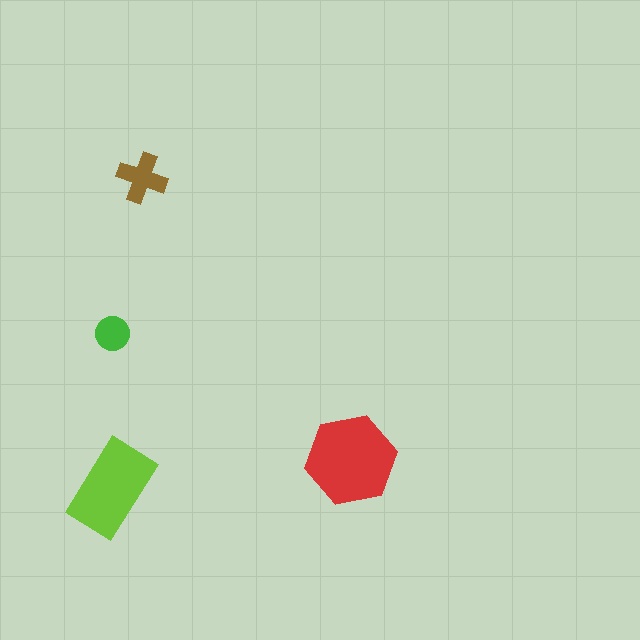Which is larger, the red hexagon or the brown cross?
The red hexagon.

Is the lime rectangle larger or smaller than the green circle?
Larger.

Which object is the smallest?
The green circle.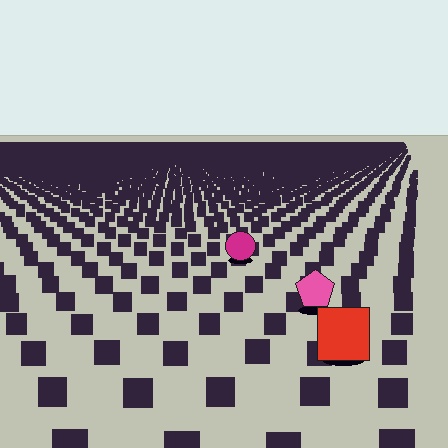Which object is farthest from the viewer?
The magenta circle is farthest from the viewer. It appears smaller and the ground texture around it is denser.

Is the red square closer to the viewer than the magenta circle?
Yes. The red square is closer — you can tell from the texture gradient: the ground texture is coarser near it.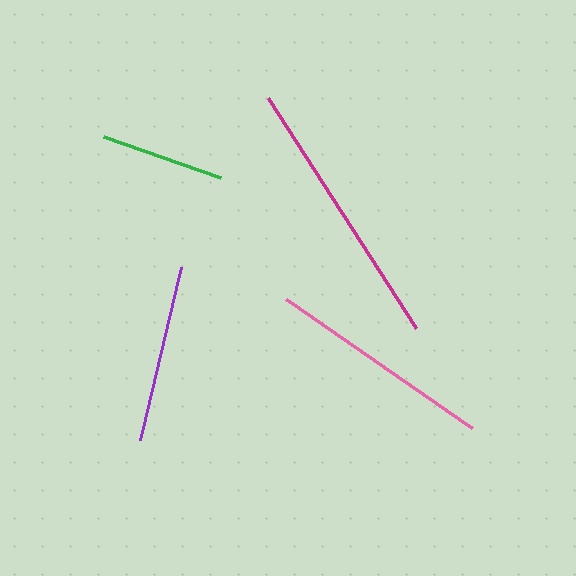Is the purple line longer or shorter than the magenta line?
The magenta line is longer than the purple line.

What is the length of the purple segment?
The purple segment is approximately 178 pixels long.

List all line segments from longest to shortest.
From longest to shortest: magenta, pink, purple, green.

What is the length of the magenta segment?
The magenta segment is approximately 273 pixels long.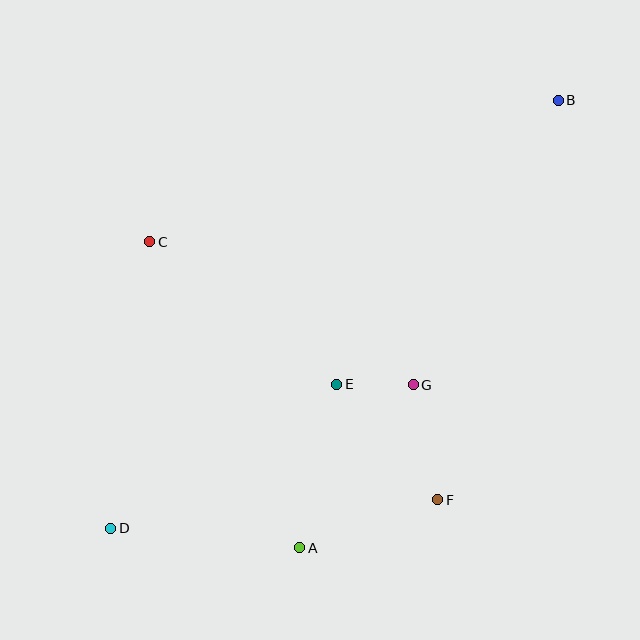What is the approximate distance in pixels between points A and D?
The distance between A and D is approximately 190 pixels.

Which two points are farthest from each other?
Points B and D are farthest from each other.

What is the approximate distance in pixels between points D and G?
The distance between D and G is approximately 335 pixels.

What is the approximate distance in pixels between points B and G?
The distance between B and G is approximately 319 pixels.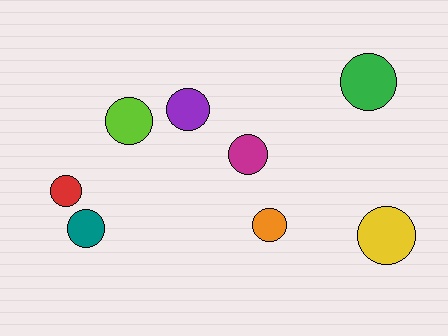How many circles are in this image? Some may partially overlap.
There are 8 circles.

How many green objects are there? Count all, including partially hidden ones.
There is 1 green object.